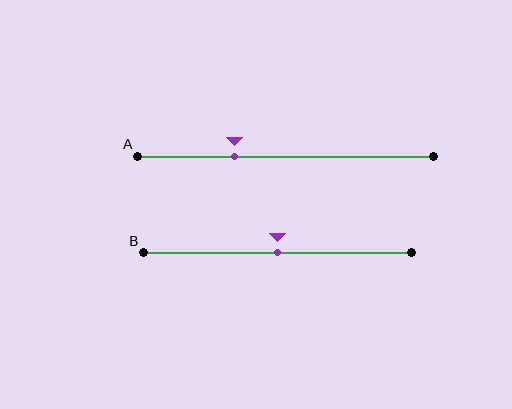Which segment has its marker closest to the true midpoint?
Segment B has its marker closest to the true midpoint.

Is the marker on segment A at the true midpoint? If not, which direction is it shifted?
No, the marker on segment A is shifted to the left by about 17% of the segment length.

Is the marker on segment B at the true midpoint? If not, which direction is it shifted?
Yes, the marker on segment B is at the true midpoint.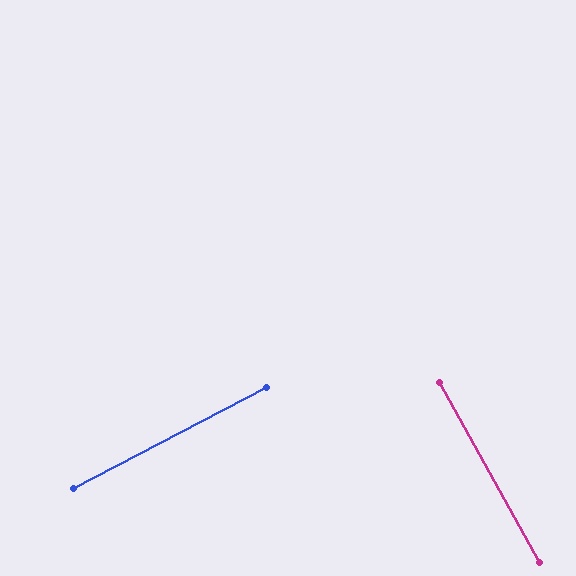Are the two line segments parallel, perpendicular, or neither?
Perpendicular — they meet at approximately 89°.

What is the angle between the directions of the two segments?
Approximately 89 degrees.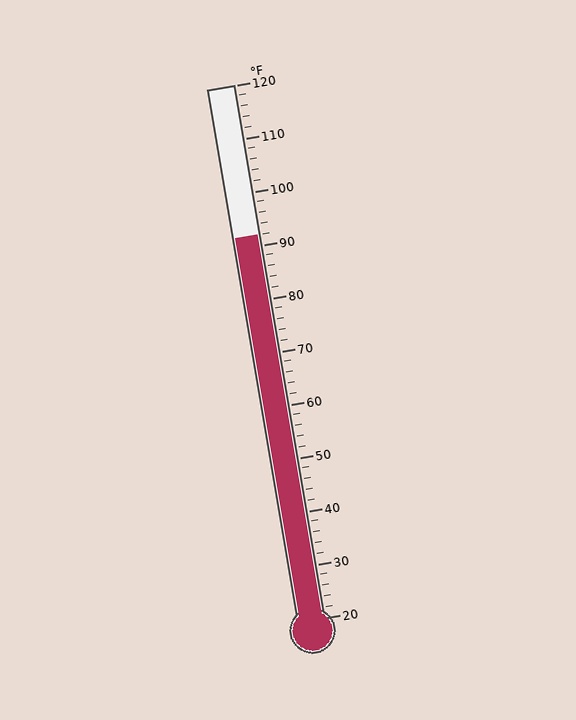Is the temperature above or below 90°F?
The temperature is above 90°F.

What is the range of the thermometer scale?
The thermometer scale ranges from 20°F to 120°F.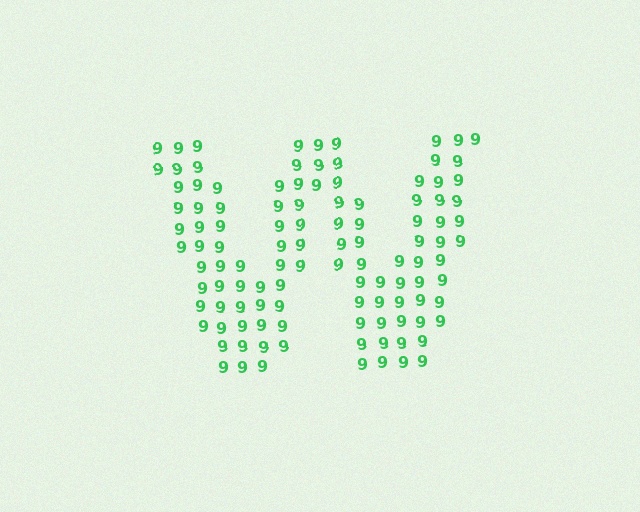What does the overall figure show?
The overall figure shows the letter W.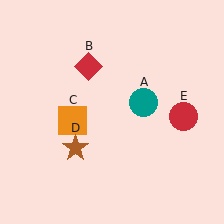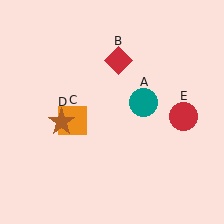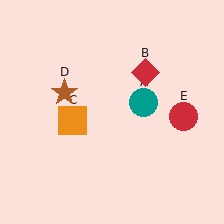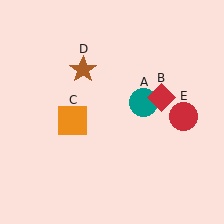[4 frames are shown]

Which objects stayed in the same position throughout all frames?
Teal circle (object A) and orange square (object C) and red circle (object E) remained stationary.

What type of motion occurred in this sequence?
The red diamond (object B), brown star (object D) rotated clockwise around the center of the scene.